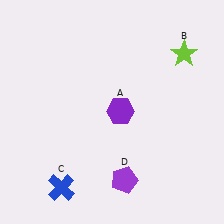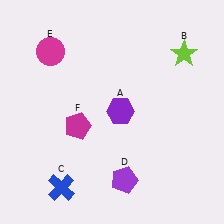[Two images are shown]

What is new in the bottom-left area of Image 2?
A magenta pentagon (F) was added in the bottom-left area of Image 2.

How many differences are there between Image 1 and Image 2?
There are 2 differences between the two images.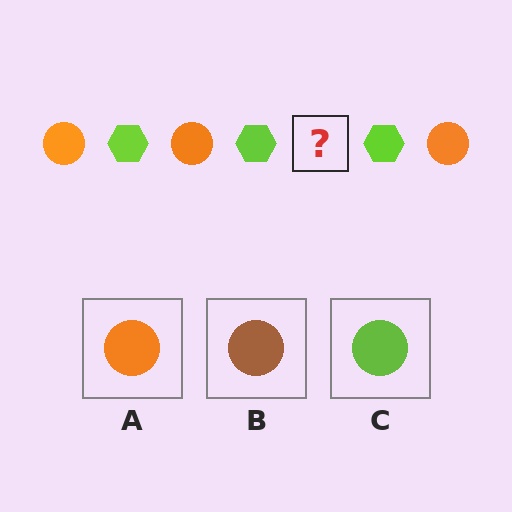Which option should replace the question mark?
Option A.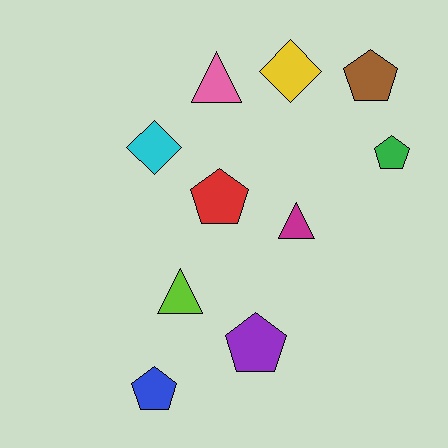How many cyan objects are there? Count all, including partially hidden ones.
There is 1 cyan object.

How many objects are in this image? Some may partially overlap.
There are 10 objects.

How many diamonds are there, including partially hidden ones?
There are 2 diamonds.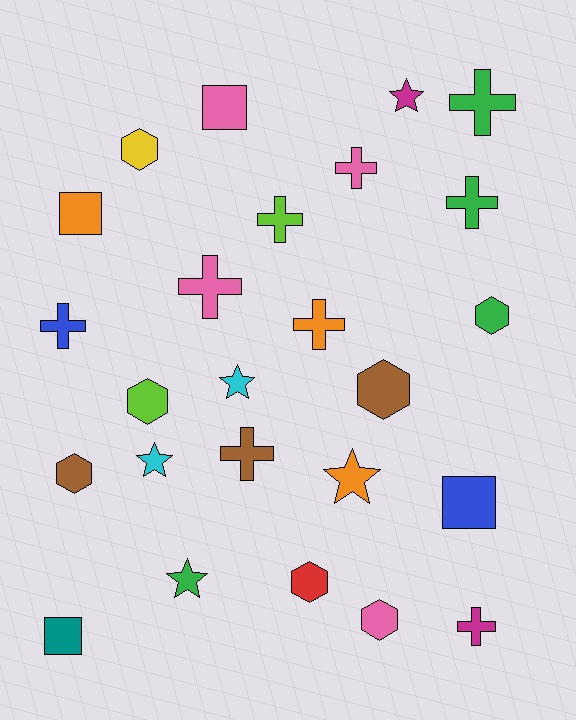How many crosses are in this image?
There are 9 crosses.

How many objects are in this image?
There are 25 objects.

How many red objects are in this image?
There is 1 red object.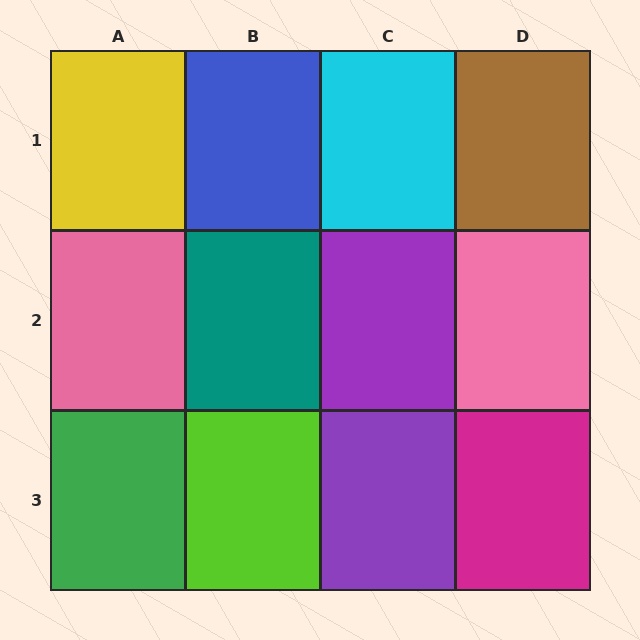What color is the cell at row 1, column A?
Yellow.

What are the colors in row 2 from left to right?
Pink, teal, purple, pink.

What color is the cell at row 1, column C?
Cyan.